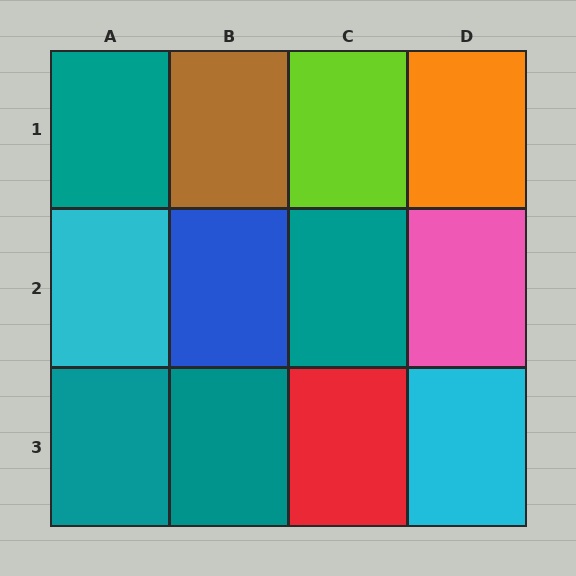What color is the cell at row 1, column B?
Brown.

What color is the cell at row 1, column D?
Orange.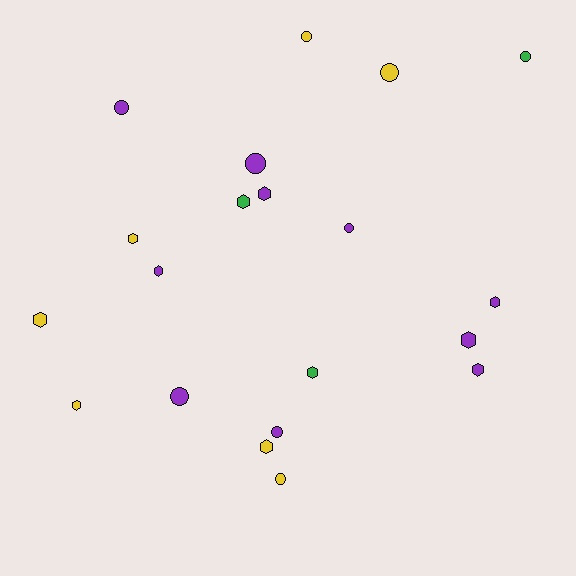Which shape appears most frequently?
Hexagon, with 11 objects.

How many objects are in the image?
There are 20 objects.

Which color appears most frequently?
Purple, with 10 objects.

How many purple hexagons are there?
There are 5 purple hexagons.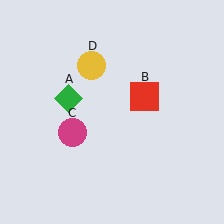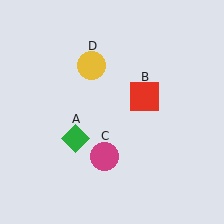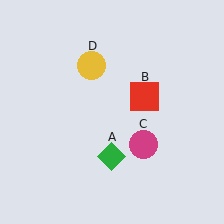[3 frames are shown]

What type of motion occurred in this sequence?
The green diamond (object A), magenta circle (object C) rotated counterclockwise around the center of the scene.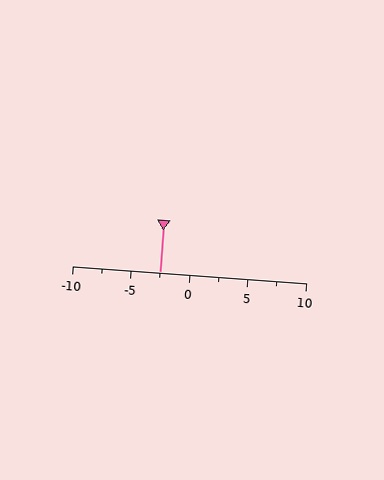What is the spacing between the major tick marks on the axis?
The major ticks are spaced 5 apart.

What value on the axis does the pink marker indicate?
The marker indicates approximately -2.5.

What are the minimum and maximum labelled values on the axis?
The axis runs from -10 to 10.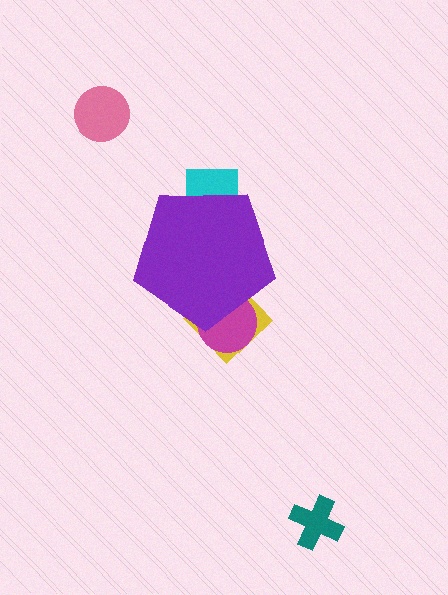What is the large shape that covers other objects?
A purple pentagon.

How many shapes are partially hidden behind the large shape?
3 shapes are partially hidden.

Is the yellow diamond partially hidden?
Yes, the yellow diamond is partially hidden behind the purple pentagon.